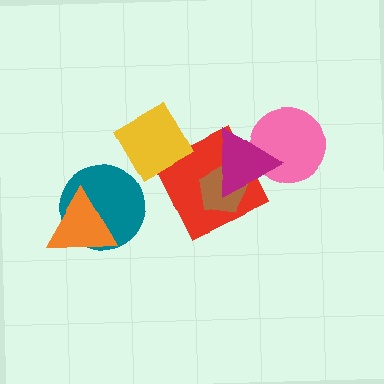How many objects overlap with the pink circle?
1 object overlaps with the pink circle.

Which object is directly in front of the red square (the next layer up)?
The brown pentagon is directly in front of the red square.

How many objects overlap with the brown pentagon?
2 objects overlap with the brown pentagon.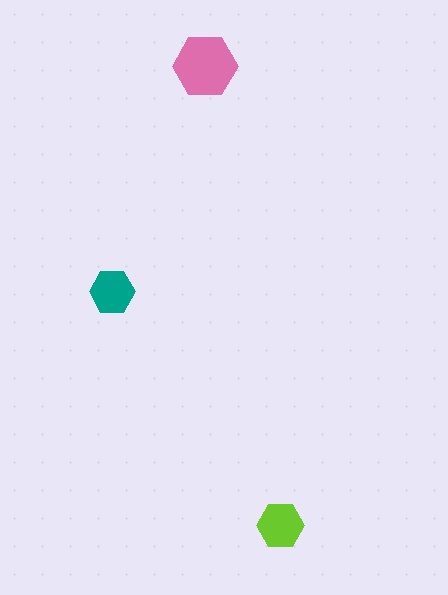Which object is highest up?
The pink hexagon is topmost.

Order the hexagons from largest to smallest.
the pink one, the lime one, the teal one.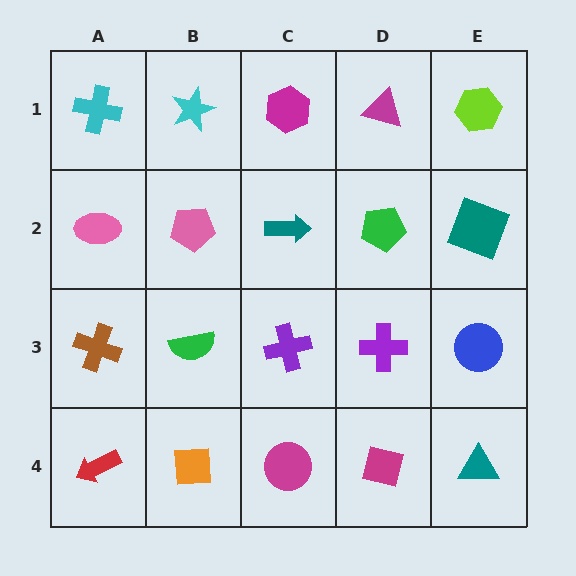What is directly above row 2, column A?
A cyan cross.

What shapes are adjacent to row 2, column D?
A magenta triangle (row 1, column D), a purple cross (row 3, column D), a teal arrow (row 2, column C), a teal square (row 2, column E).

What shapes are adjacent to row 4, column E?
A blue circle (row 3, column E), a magenta square (row 4, column D).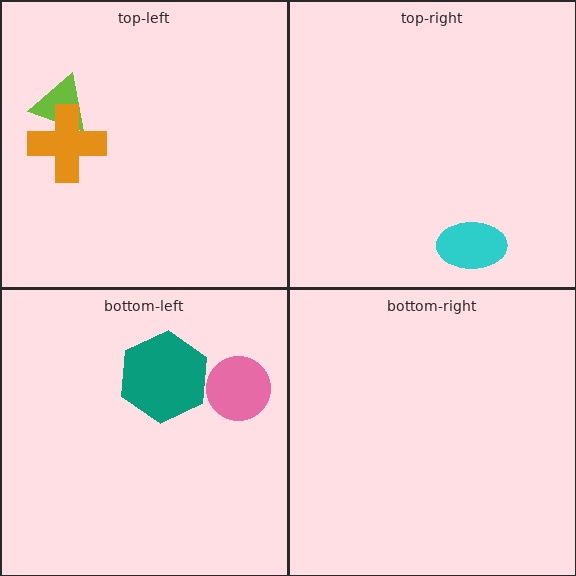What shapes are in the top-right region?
The cyan ellipse.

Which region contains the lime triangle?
The top-left region.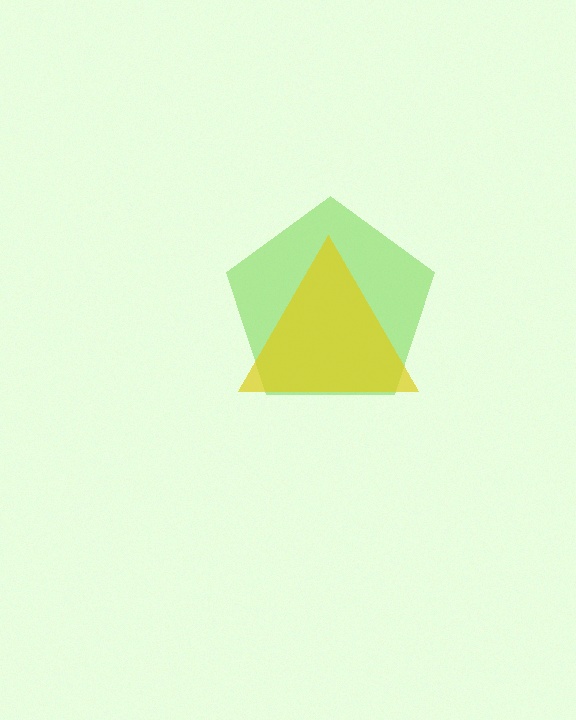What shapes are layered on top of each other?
The layered shapes are: a lime pentagon, a yellow triangle.